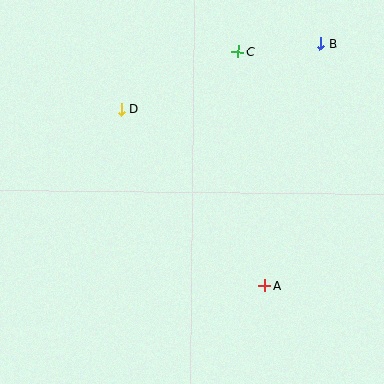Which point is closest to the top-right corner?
Point B is closest to the top-right corner.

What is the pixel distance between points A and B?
The distance between A and B is 247 pixels.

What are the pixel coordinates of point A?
Point A is at (265, 285).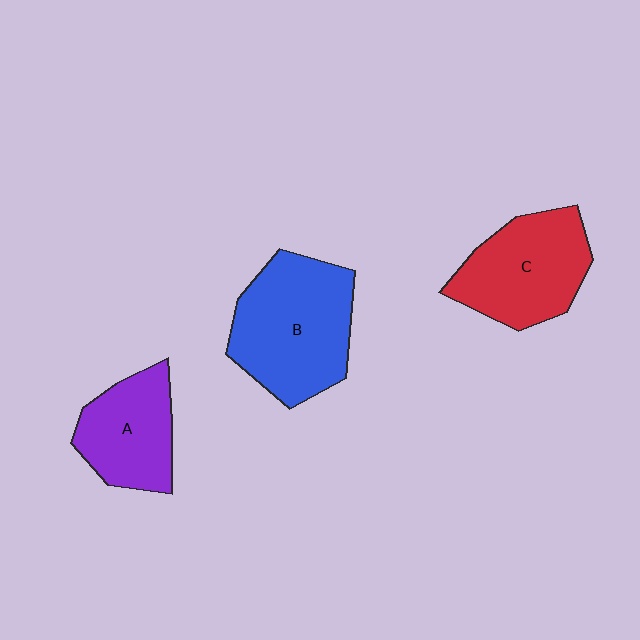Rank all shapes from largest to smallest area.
From largest to smallest: B (blue), C (red), A (purple).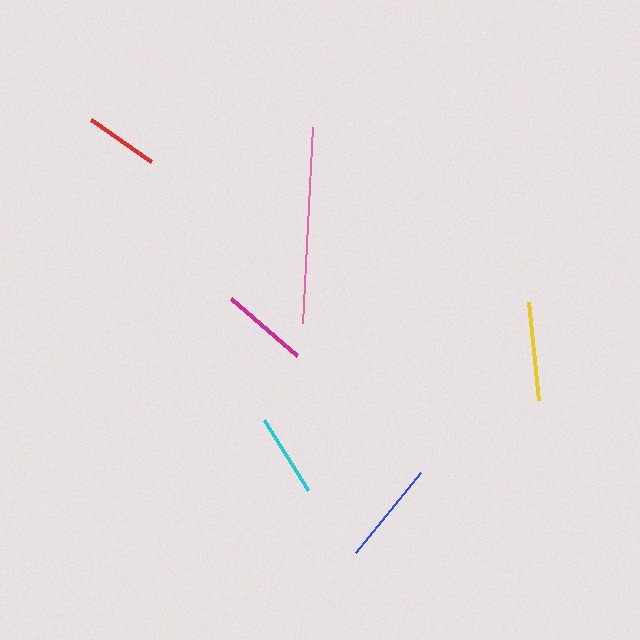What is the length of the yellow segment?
The yellow segment is approximately 99 pixels long.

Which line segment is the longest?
The pink line is the longest at approximately 197 pixels.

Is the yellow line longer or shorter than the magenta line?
The yellow line is longer than the magenta line.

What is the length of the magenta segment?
The magenta segment is approximately 88 pixels long.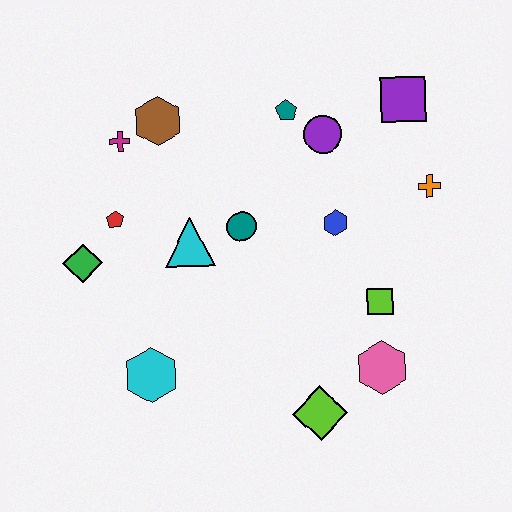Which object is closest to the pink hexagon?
The lime square is closest to the pink hexagon.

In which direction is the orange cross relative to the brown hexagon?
The orange cross is to the right of the brown hexagon.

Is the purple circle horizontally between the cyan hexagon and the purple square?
Yes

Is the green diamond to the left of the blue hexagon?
Yes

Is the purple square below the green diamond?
No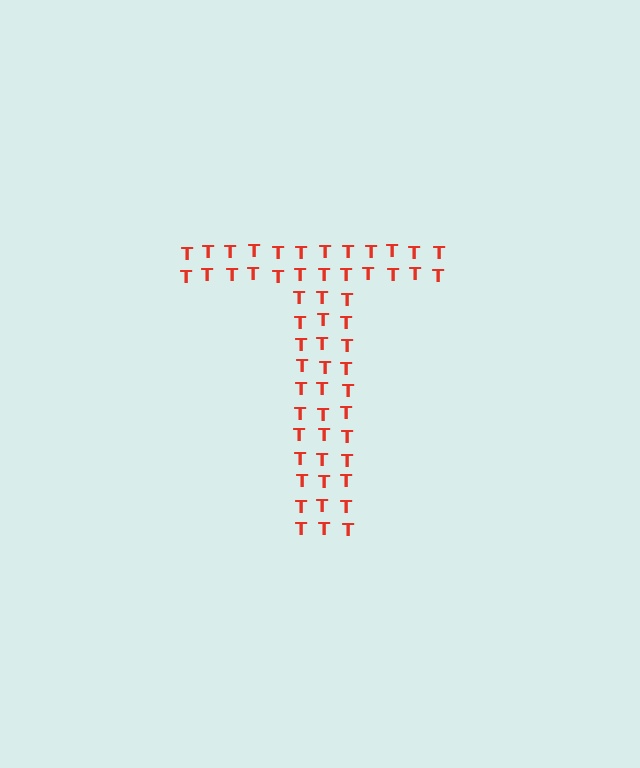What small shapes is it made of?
It is made of small letter T's.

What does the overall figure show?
The overall figure shows the letter T.